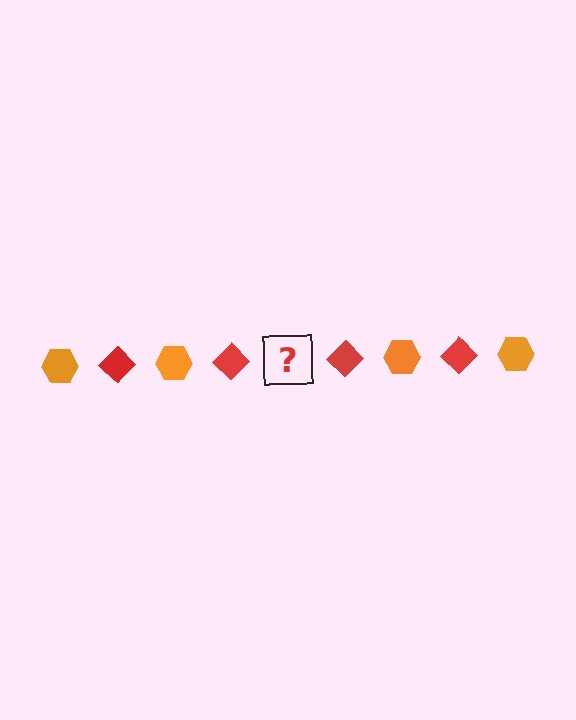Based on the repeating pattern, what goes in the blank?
The blank should be an orange hexagon.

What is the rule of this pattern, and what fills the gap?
The rule is that the pattern alternates between orange hexagon and red diamond. The gap should be filled with an orange hexagon.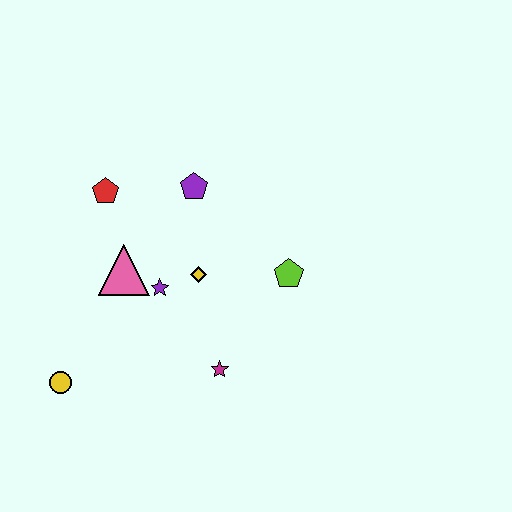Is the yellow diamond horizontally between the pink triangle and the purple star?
No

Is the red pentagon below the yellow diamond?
No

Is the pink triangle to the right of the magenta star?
No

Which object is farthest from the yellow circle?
The lime pentagon is farthest from the yellow circle.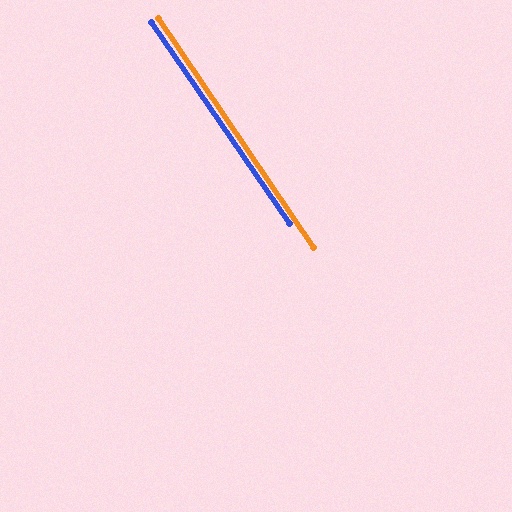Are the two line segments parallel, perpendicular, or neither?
Parallel — their directions differ by only 0.2°.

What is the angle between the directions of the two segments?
Approximately 0 degrees.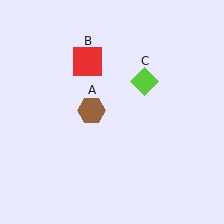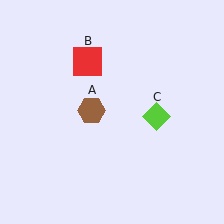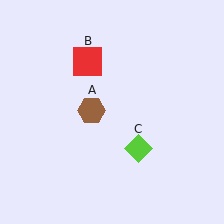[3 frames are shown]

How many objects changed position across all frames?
1 object changed position: lime diamond (object C).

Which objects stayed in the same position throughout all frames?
Brown hexagon (object A) and red square (object B) remained stationary.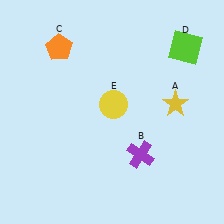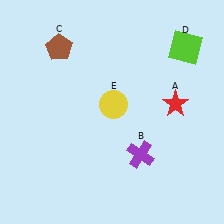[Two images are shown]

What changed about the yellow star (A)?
In Image 1, A is yellow. In Image 2, it changed to red.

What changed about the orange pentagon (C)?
In Image 1, C is orange. In Image 2, it changed to brown.